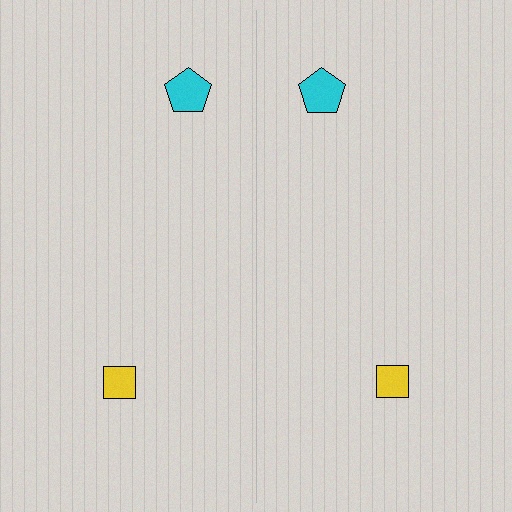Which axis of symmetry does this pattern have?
The pattern has a vertical axis of symmetry running through the center of the image.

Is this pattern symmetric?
Yes, this pattern has bilateral (reflection) symmetry.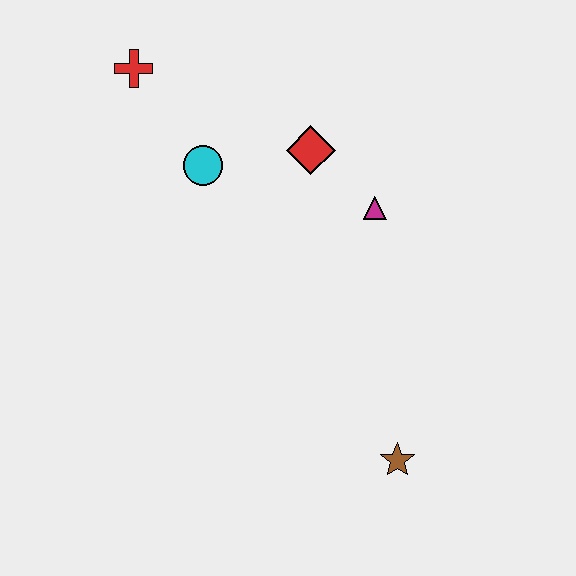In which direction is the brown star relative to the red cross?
The brown star is below the red cross.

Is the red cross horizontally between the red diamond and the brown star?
No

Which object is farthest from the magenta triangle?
The red cross is farthest from the magenta triangle.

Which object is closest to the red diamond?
The magenta triangle is closest to the red diamond.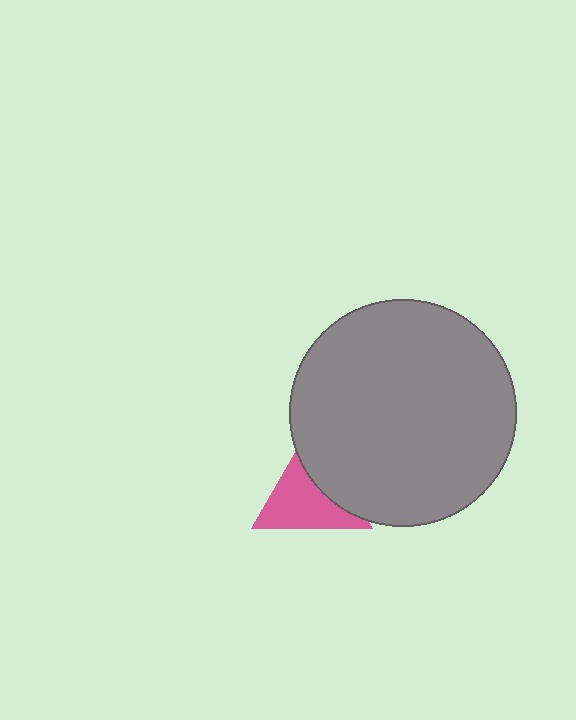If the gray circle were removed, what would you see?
You would see the complete pink triangle.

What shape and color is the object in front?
The object in front is a gray circle.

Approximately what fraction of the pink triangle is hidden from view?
Roughly 37% of the pink triangle is hidden behind the gray circle.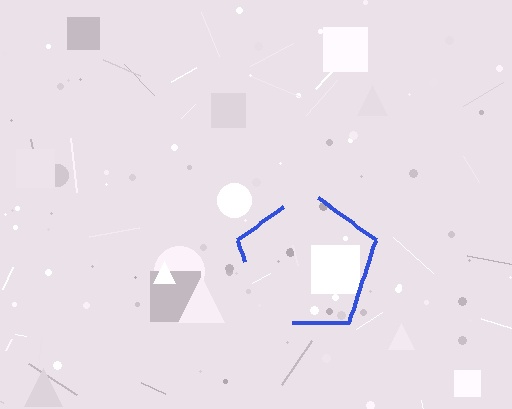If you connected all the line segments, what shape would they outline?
They would outline a pentagon.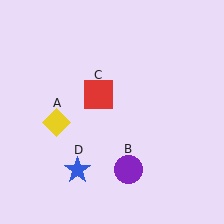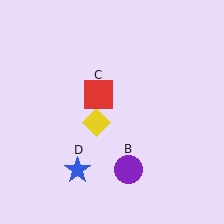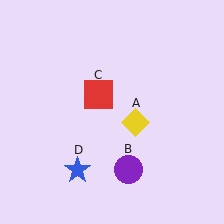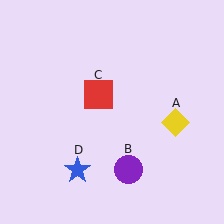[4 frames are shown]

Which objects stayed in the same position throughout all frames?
Purple circle (object B) and red square (object C) and blue star (object D) remained stationary.